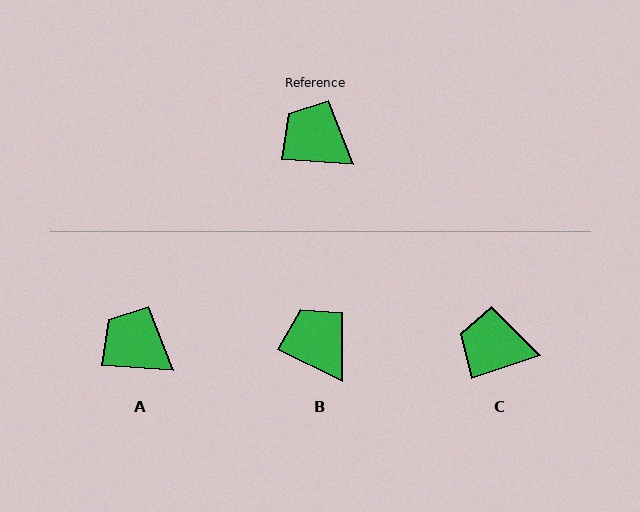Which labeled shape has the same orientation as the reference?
A.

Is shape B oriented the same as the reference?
No, it is off by about 21 degrees.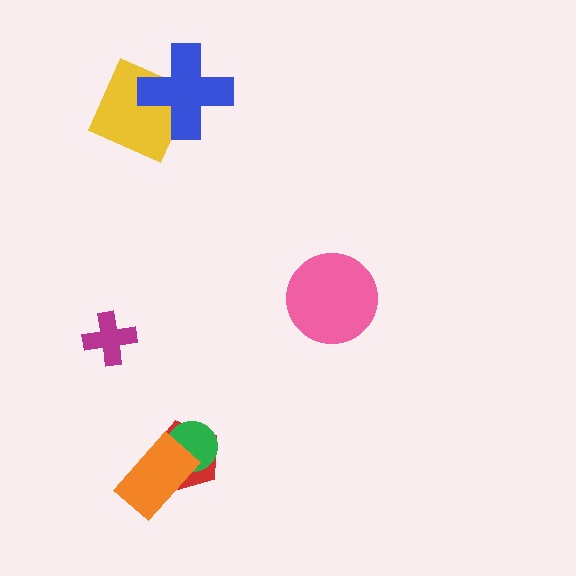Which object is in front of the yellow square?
The blue cross is in front of the yellow square.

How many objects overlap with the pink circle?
0 objects overlap with the pink circle.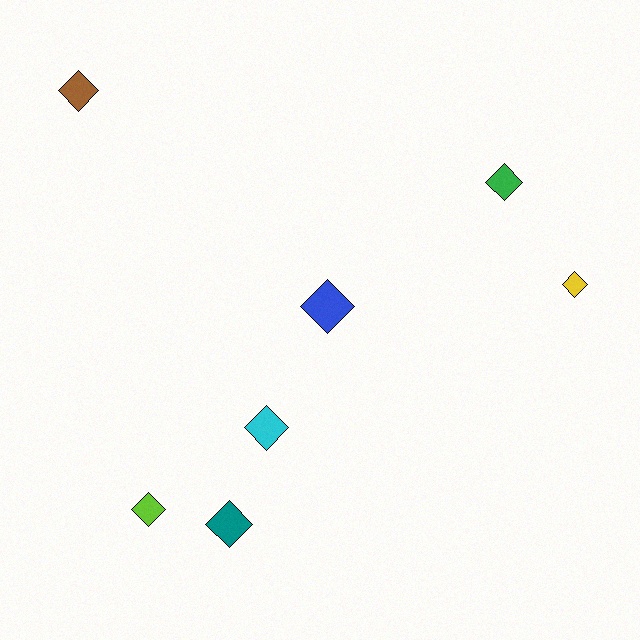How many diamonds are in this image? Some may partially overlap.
There are 7 diamonds.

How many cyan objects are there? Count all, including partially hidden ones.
There is 1 cyan object.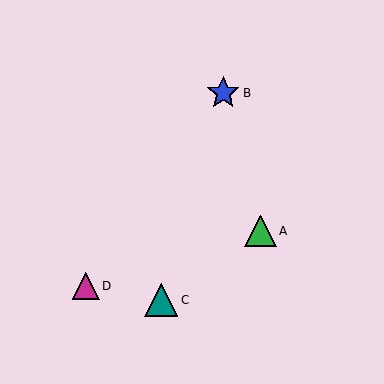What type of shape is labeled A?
Shape A is a green triangle.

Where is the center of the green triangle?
The center of the green triangle is at (260, 231).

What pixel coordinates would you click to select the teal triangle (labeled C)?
Click at (161, 300) to select the teal triangle C.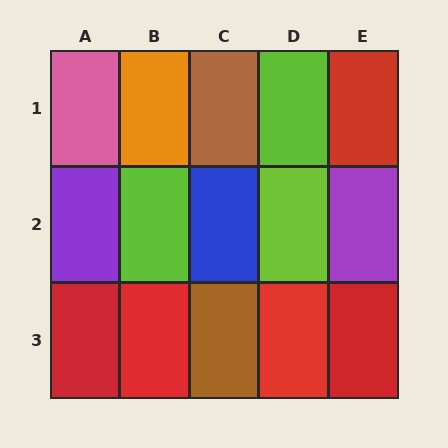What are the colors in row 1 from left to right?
Pink, orange, brown, lime, red.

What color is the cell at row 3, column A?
Red.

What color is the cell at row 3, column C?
Brown.